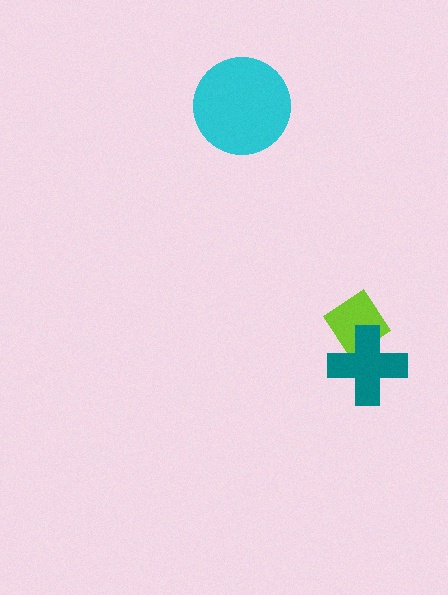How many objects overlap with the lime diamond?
1 object overlaps with the lime diamond.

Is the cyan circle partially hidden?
No, no other shape covers it.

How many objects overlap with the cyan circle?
0 objects overlap with the cyan circle.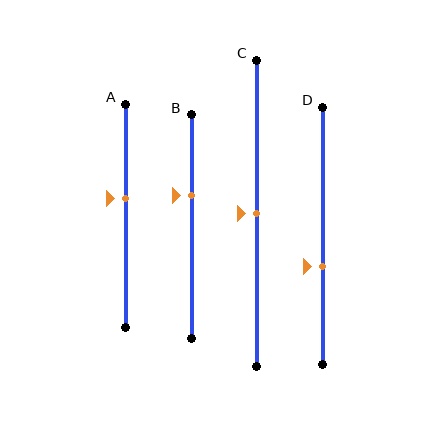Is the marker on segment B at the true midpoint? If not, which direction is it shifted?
No, the marker on segment B is shifted upward by about 14% of the segment length.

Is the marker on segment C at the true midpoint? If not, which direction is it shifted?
Yes, the marker on segment C is at the true midpoint.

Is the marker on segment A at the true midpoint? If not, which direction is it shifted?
No, the marker on segment A is shifted upward by about 8% of the segment length.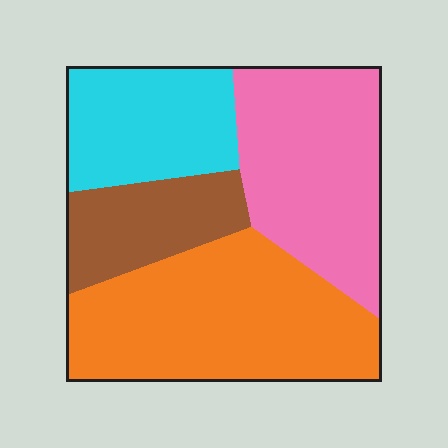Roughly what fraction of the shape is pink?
Pink covers about 30% of the shape.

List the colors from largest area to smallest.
From largest to smallest: orange, pink, cyan, brown.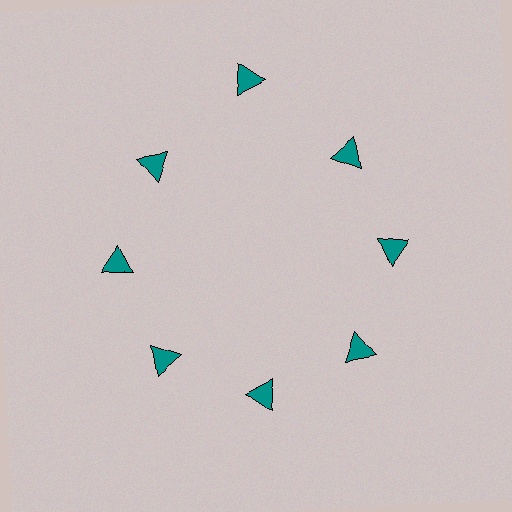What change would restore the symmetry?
The symmetry would be restored by moving it inward, back onto the ring so that all 8 triangles sit at equal angles and equal distance from the center.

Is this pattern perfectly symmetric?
No. The 8 teal triangles are arranged in a ring, but one element near the 12 o'clock position is pushed outward from the center, breaking the 8-fold rotational symmetry.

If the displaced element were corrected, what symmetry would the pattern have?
It would have 8-fold rotational symmetry — the pattern would map onto itself every 45 degrees.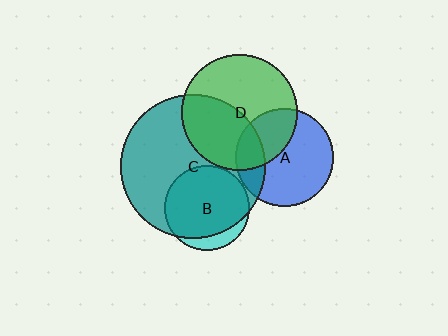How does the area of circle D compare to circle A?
Approximately 1.4 times.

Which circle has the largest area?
Circle C (teal).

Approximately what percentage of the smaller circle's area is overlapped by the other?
Approximately 20%.